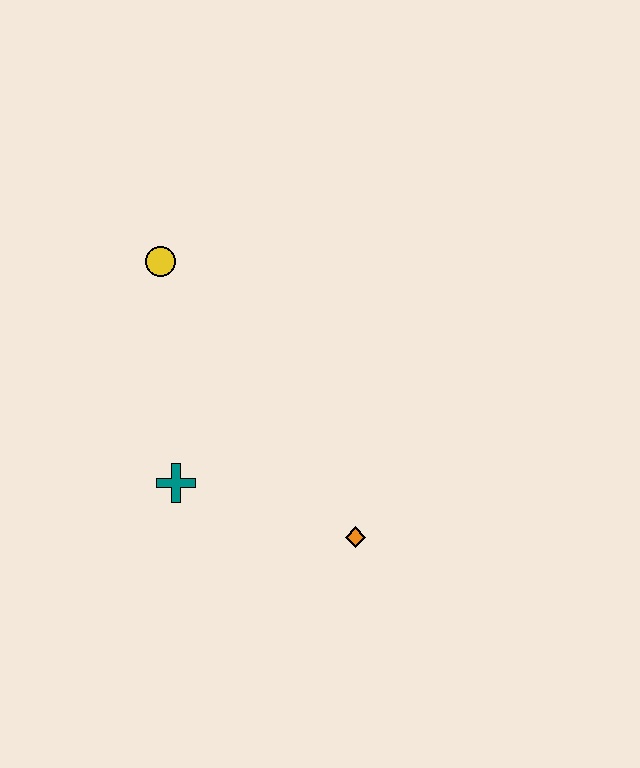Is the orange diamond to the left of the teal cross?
No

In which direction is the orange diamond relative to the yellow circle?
The orange diamond is below the yellow circle.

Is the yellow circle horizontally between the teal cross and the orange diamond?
No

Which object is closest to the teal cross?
The orange diamond is closest to the teal cross.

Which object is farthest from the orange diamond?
The yellow circle is farthest from the orange diamond.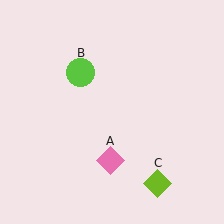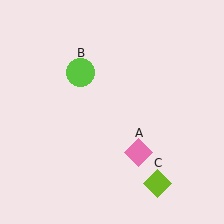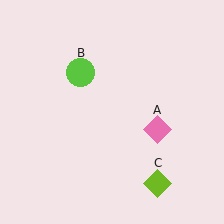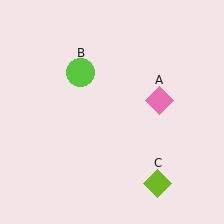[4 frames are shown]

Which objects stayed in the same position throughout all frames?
Lime circle (object B) and lime diamond (object C) remained stationary.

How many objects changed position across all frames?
1 object changed position: pink diamond (object A).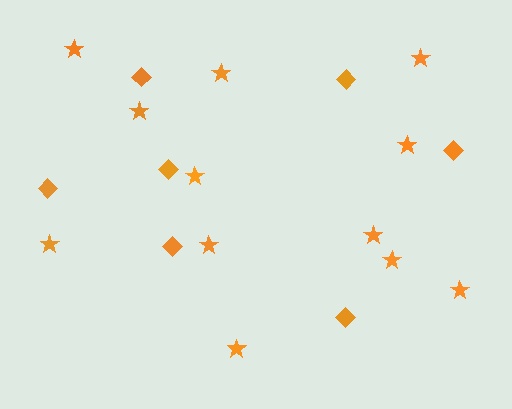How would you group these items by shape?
There are 2 groups: one group of diamonds (7) and one group of stars (12).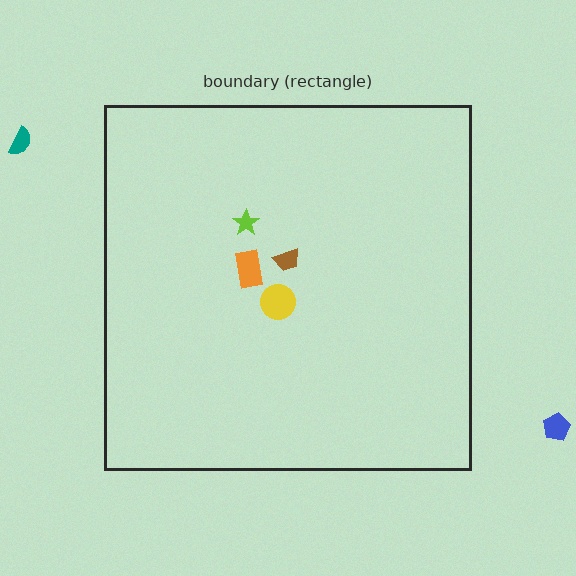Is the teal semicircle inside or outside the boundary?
Outside.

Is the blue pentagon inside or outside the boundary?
Outside.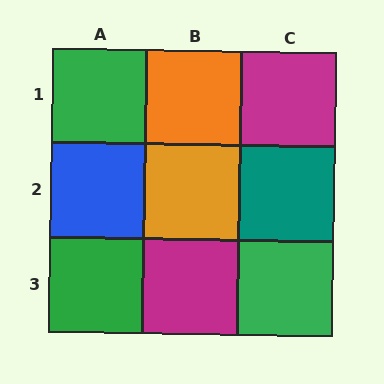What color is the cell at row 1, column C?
Magenta.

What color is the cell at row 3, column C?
Green.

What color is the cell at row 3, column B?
Magenta.